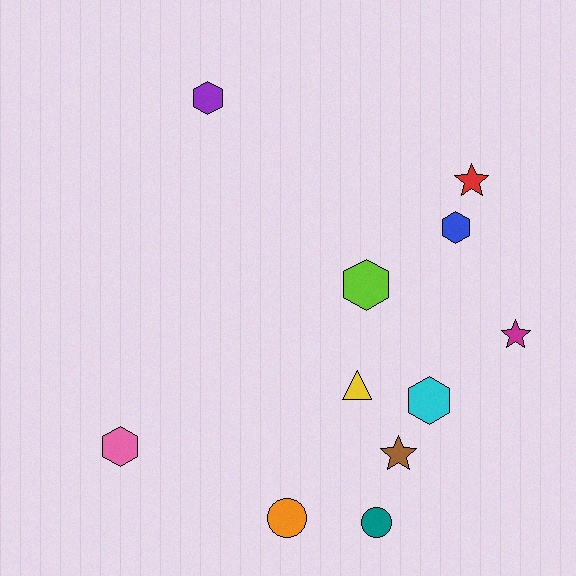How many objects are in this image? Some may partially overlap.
There are 11 objects.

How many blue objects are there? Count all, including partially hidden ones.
There is 1 blue object.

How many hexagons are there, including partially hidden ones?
There are 5 hexagons.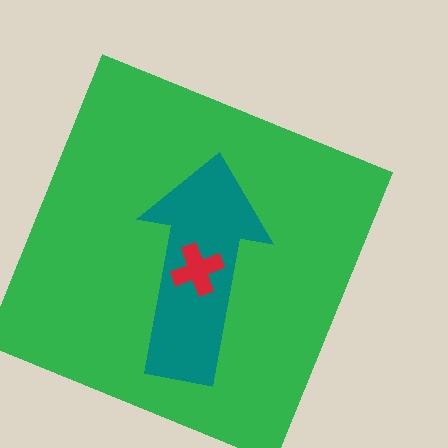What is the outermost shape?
The green square.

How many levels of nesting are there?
3.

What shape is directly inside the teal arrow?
The red cross.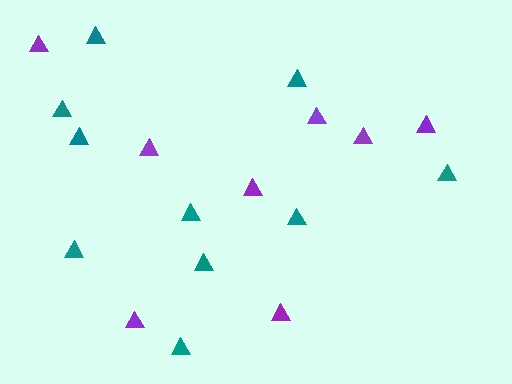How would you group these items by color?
There are 2 groups: one group of teal triangles (10) and one group of purple triangles (8).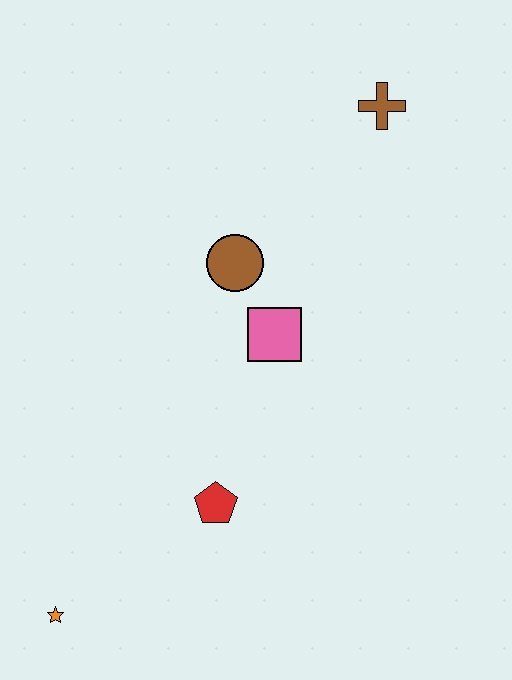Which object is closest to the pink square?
The brown circle is closest to the pink square.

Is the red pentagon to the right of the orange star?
Yes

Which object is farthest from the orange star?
The brown cross is farthest from the orange star.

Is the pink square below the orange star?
No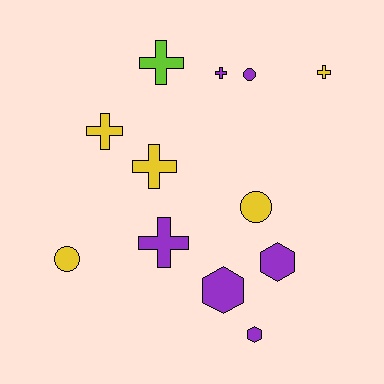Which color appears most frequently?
Purple, with 6 objects.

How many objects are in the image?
There are 12 objects.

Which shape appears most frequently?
Cross, with 6 objects.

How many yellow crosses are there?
There are 3 yellow crosses.